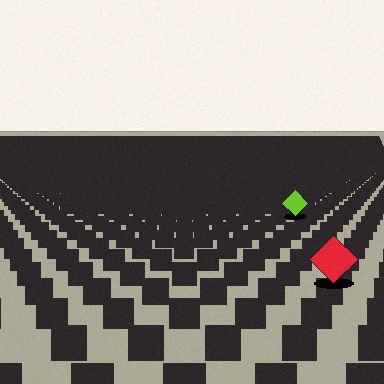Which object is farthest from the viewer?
The lime diamond is farthest from the viewer. It appears smaller and the ground texture around it is denser.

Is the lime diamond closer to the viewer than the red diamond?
No. The red diamond is closer — you can tell from the texture gradient: the ground texture is coarser near it.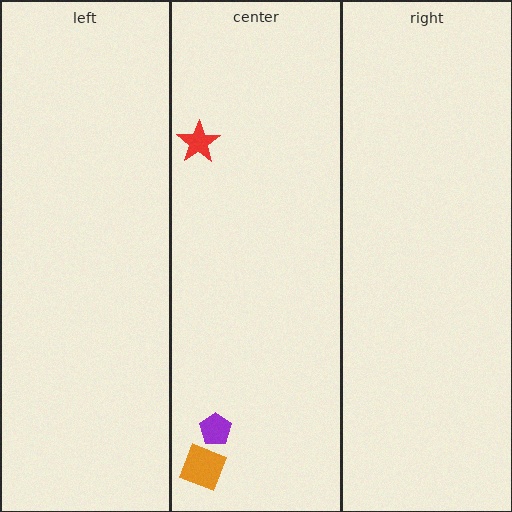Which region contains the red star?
The center region.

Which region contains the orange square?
The center region.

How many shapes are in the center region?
3.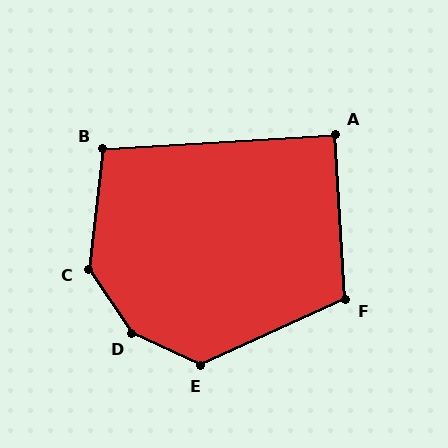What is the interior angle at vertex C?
Approximately 139 degrees (obtuse).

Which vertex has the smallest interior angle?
A, at approximately 90 degrees.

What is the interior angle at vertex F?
Approximately 111 degrees (obtuse).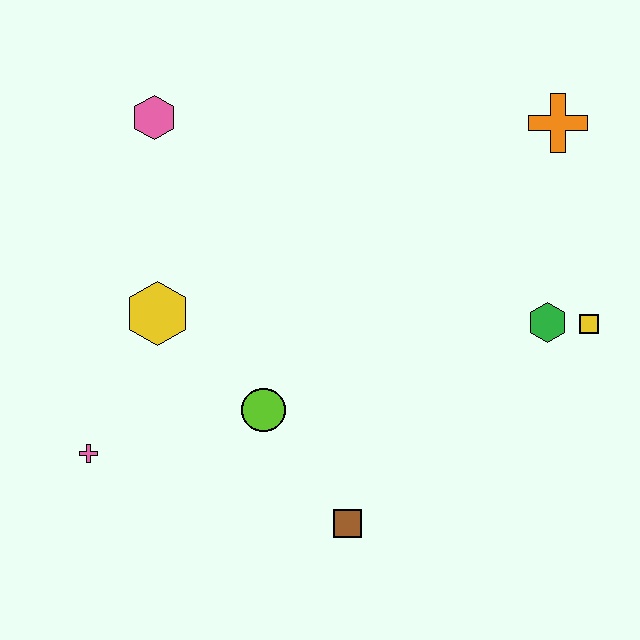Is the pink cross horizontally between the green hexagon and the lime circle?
No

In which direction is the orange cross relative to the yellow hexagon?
The orange cross is to the right of the yellow hexagon.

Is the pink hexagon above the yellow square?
Yes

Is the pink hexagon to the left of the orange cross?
Yes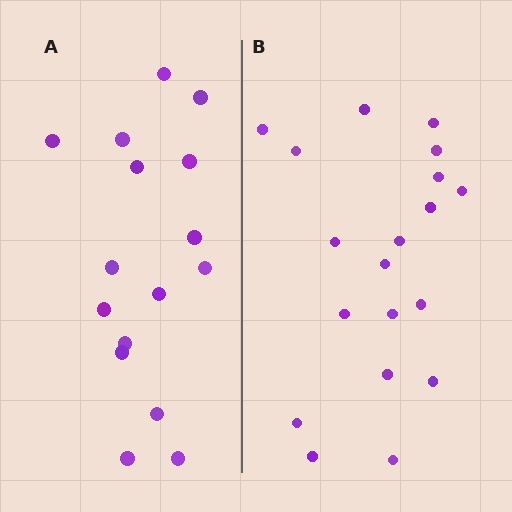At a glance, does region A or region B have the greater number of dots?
Region B (the right region) has more dots.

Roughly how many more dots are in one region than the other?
Region B has just a few more — roughly 2 or 3 more dots than region A.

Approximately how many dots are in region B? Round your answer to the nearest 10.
About 20 dots. (The exact count is 19, which rounds to 20.)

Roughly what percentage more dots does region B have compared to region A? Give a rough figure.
About 20% more.